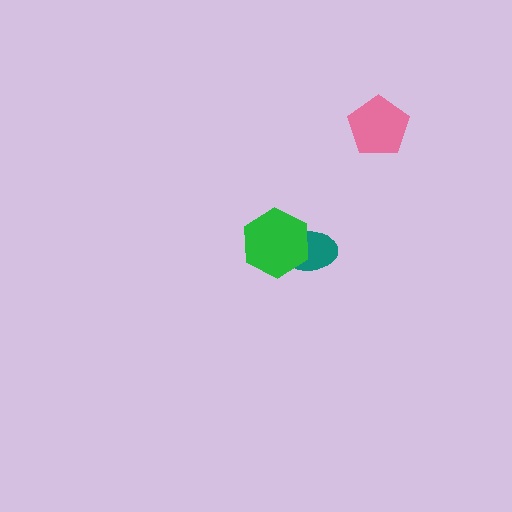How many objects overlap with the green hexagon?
1 object overlaps with the green hexagon.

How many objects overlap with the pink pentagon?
0 objects overlap with the pink pentagon.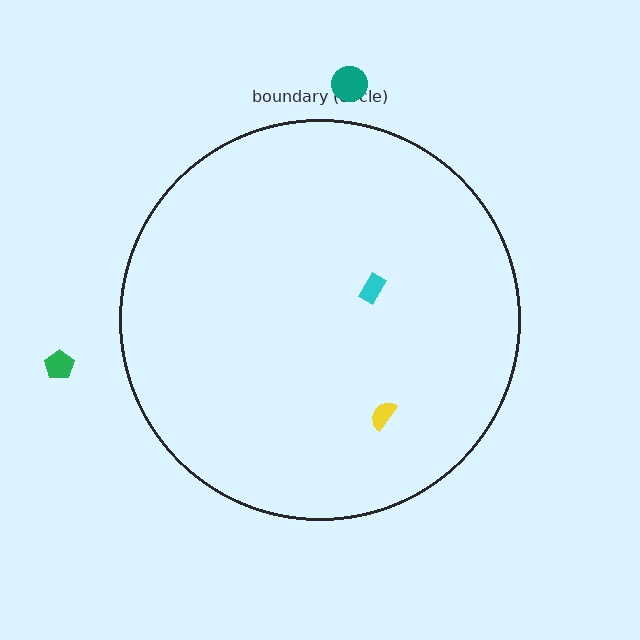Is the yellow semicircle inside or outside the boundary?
Inside.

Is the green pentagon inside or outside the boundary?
Outside.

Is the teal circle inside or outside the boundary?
Outside.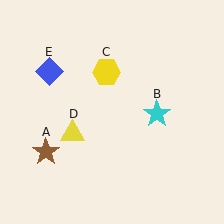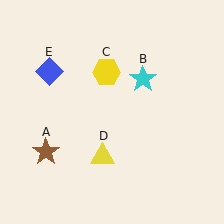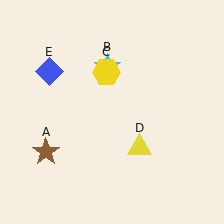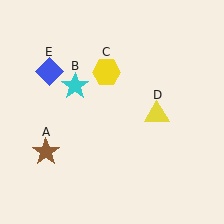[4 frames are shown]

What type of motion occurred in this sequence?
The cyan star (object B), yellow triangle (object D) rotated counterclockwise around the center of the scene.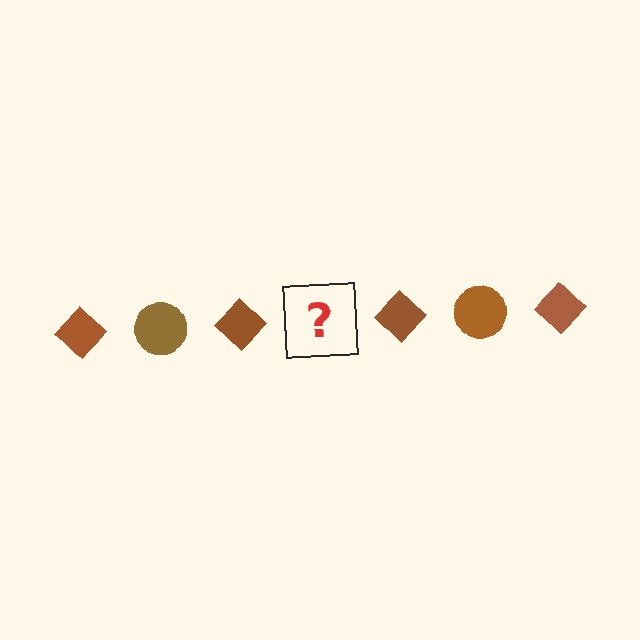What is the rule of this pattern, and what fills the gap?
The rule is that the pattern cycles through diamond, circle shapes in brown. The gap should be filled with a brown circle.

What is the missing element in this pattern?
The missing element is a brown circle.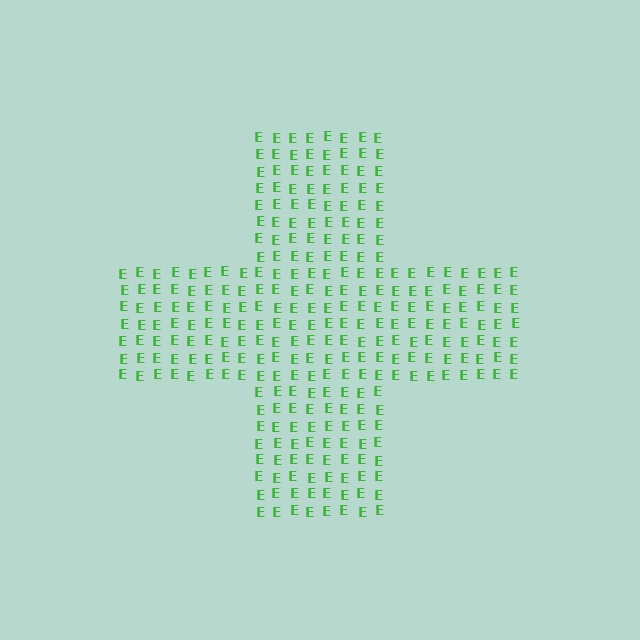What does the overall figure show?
The overall figure shows a cross.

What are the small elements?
The small elements are letter E's.